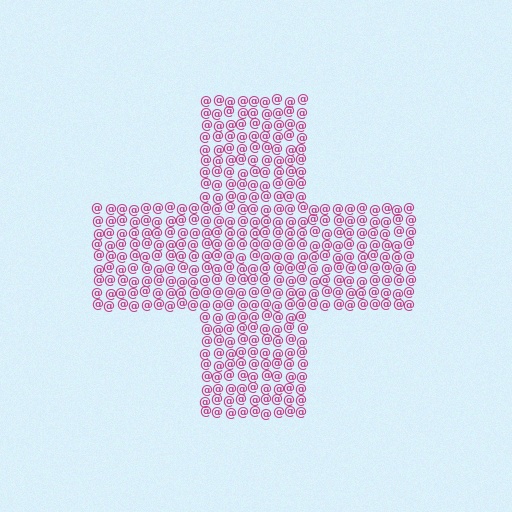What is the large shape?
The large shape is a cross.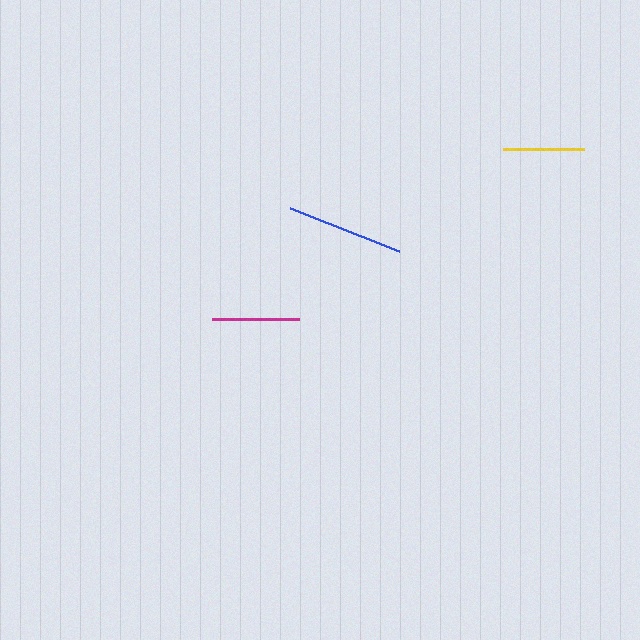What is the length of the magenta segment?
The magenta segment is approximately 87 pixels long.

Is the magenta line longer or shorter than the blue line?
The blue line is longer than the magenta line.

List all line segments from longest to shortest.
From longest to shortest: blue, magenta, yellow.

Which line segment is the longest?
The blue line is the longest at approximately 117 pixels.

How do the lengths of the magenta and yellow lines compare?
The magenta and yellow lines are approximately the same length.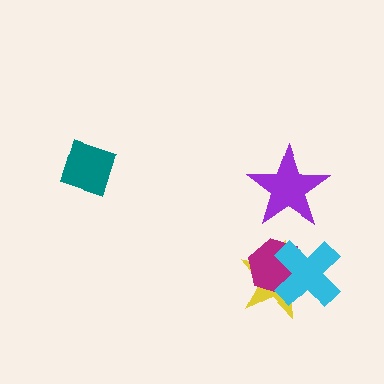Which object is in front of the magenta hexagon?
The cyan cross is in front of the magenta hexagon.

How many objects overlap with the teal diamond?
0 objects overlap with the teal diamond.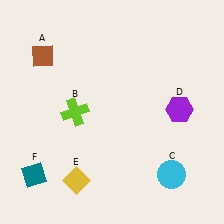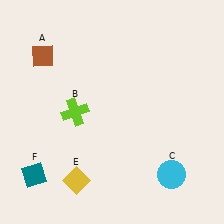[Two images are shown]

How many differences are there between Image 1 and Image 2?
There is 1 difference between the two images.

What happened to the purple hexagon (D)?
The purple hexagon (D) was removed in Image 2. It was in the top-right area of Image 1.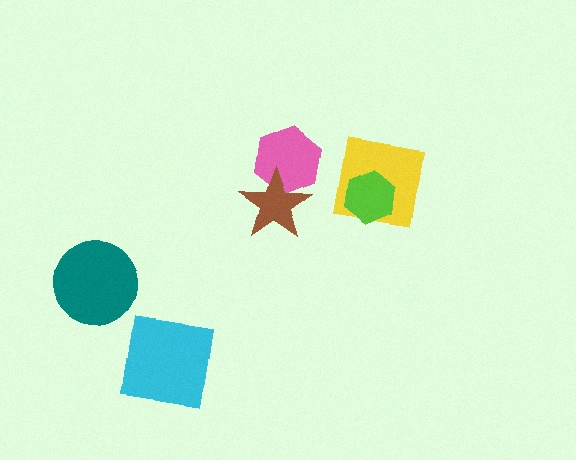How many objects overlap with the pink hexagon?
1 object overlaps with the pink hexagon.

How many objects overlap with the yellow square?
1 object overlaps with the yellow square.